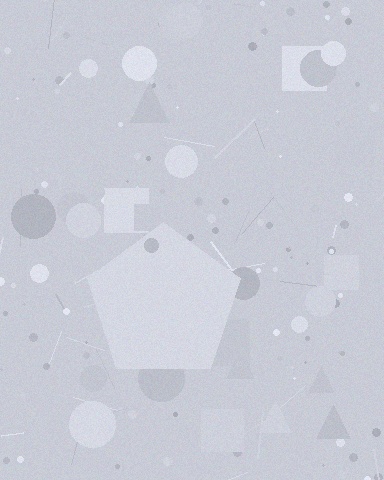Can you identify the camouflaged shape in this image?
The camouflaged shape is a pentagon.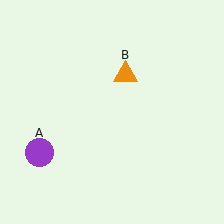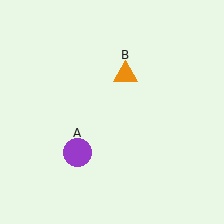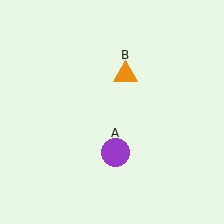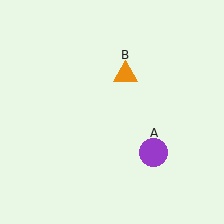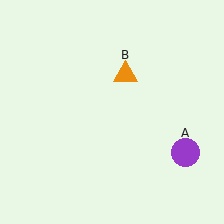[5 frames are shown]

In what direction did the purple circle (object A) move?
The purple circle (object A) moved right.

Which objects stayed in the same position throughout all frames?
Orange triangle (object B) remained stationary.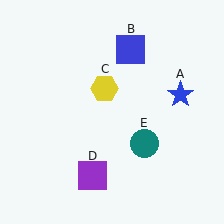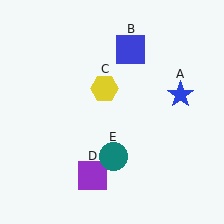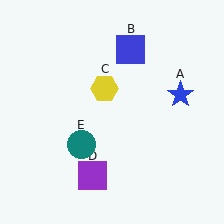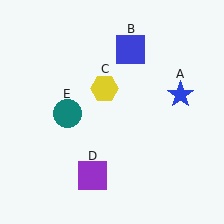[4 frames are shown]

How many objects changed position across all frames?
1 object changed position: teal circle (object E).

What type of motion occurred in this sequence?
The teal circle (object E) rotated clockwise around the center of the scene.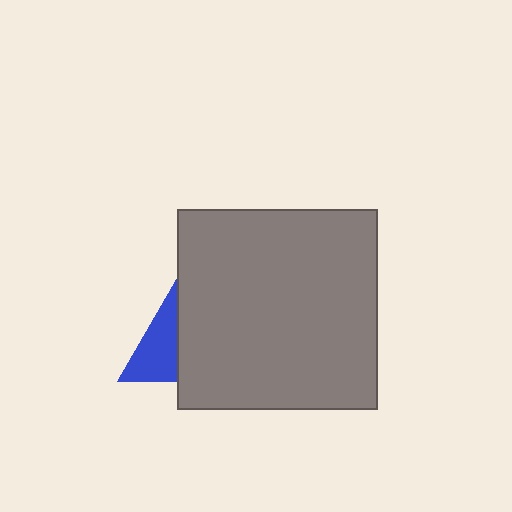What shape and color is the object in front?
The object in front is a gray square.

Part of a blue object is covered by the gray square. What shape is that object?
It is a triangle.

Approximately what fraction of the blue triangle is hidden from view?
Roughly 59% of the blue triangle is hidden behind the gray square.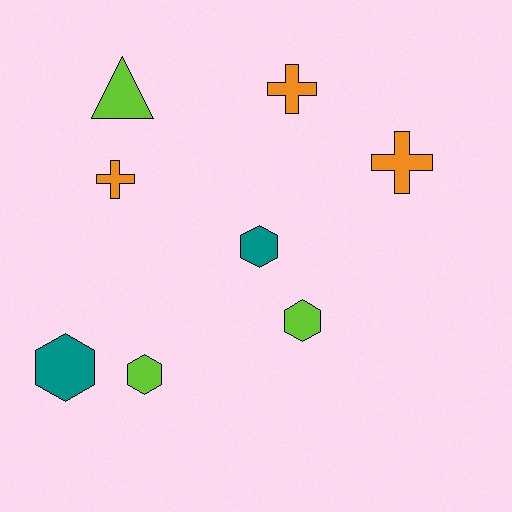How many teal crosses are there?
There are no teal crosses.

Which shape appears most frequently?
Hexagon, with 4 objects.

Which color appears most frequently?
Orange, with 3 objects.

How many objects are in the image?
There are 8 objects.